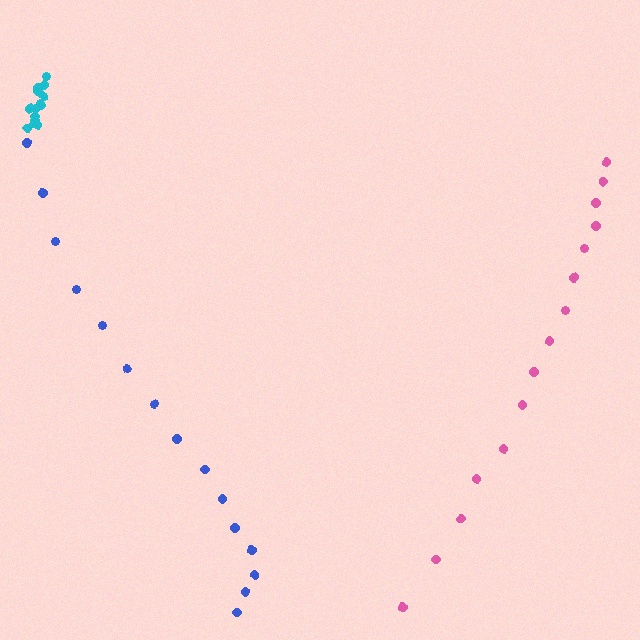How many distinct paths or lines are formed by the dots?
There are 3 distinct paths.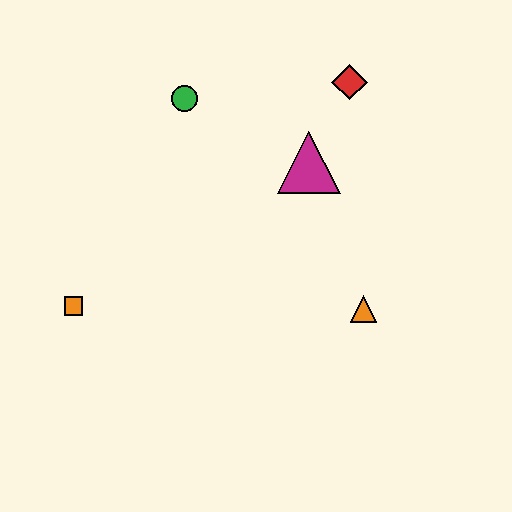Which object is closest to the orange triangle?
The magenta triangle is closest to the orange triangle.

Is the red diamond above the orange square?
Yes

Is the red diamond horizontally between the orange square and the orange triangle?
Yes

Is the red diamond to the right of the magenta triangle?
Yes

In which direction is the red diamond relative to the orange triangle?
The red diamond is above the orange triangle.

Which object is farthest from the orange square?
The red diamond is farthest from the orange square.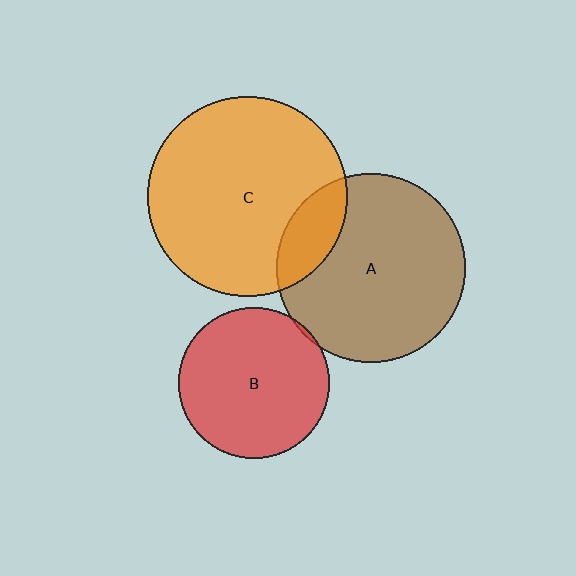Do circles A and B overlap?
Yes.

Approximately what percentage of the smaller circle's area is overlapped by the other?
Approximately 5%.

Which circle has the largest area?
Circle C (orange).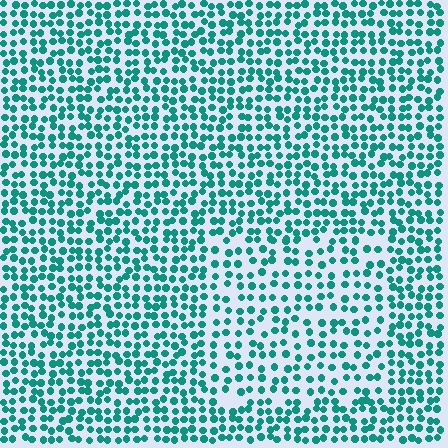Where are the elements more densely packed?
The elements are more densely packed outside the rectangle boundary.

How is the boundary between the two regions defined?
The boundary is defined by a change in element density (approximately 1.5x ratio). All elements are the same color, size, and shape.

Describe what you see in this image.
The image contains small teal elements arranged at two different densities. A rectangle-shaped region is visible where the elements are less densely packed than the surrounding area.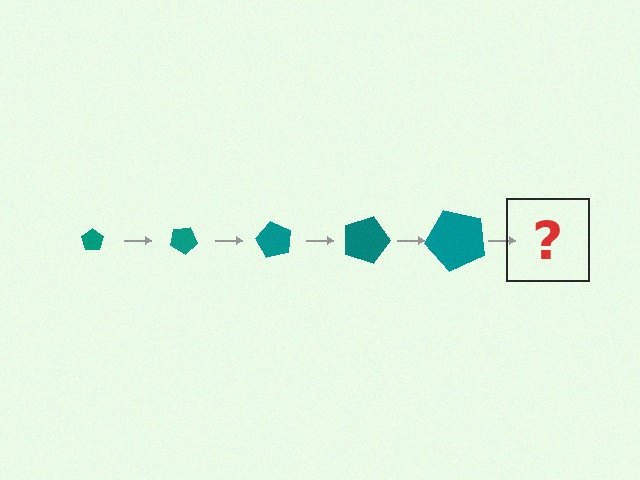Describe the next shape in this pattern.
It should be a pentagon, larger than the previous one and rotated 150 degrees from the start.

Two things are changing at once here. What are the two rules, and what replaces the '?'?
The two rules are that the pentagon grows larger each step and it rotates 30 degrees each step. The '?' should be a pentagon, larger than the previous one and rotated 150 degrees from the start.